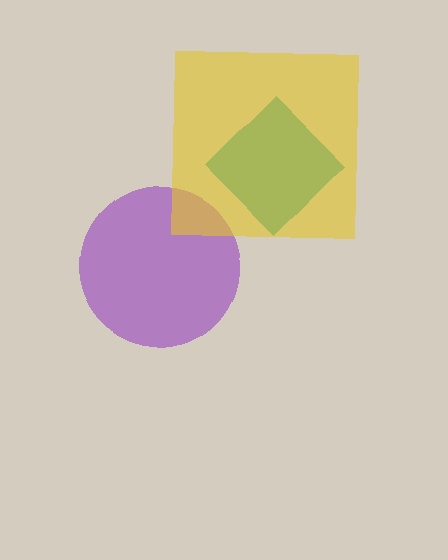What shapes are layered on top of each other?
The layered shapes are: a purple circle, a teal diamond, a yellow square.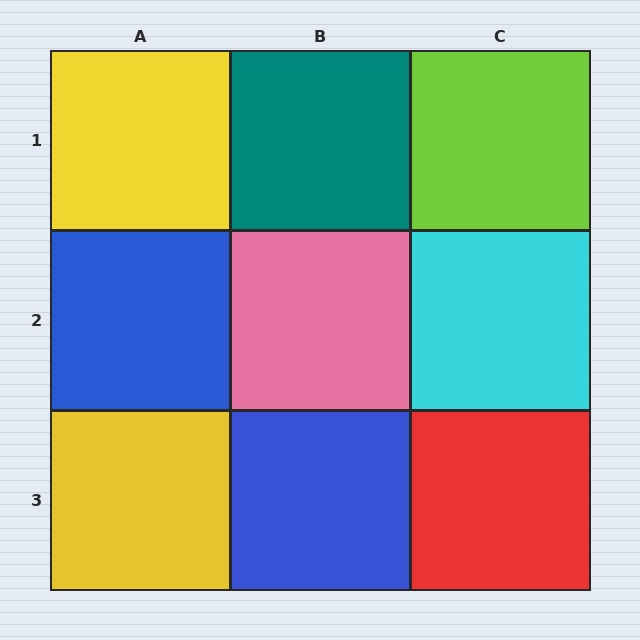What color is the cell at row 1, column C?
Lime.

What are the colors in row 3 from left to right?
Yellow, blue, red.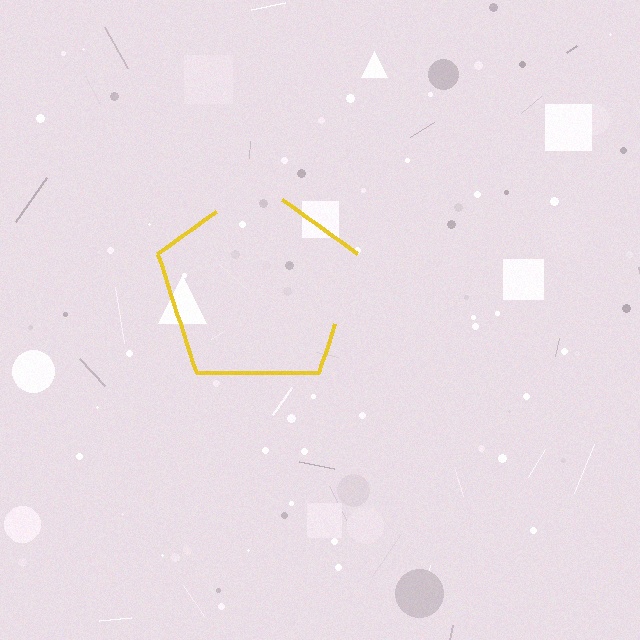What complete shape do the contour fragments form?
The contour fragments form a pentagon.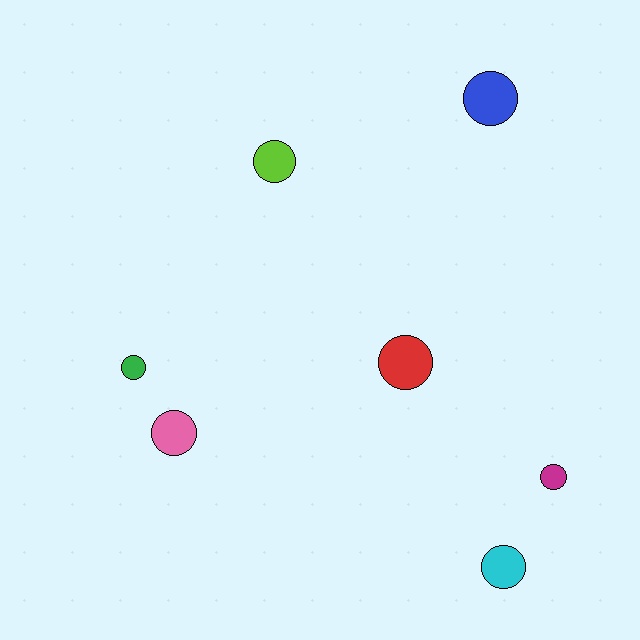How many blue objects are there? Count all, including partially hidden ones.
There is 1 blue object.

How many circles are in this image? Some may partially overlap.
There are 7 circles.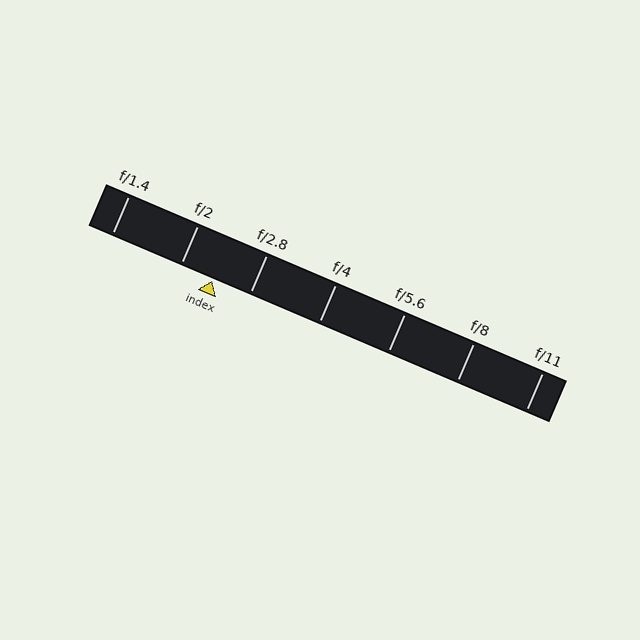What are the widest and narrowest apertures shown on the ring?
The widest aperture shown is f/1.4 and the narrowest is f/11.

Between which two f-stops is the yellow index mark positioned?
The index mark is between f/2 and f/2.8.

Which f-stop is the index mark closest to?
The index mark is closest to f/2.